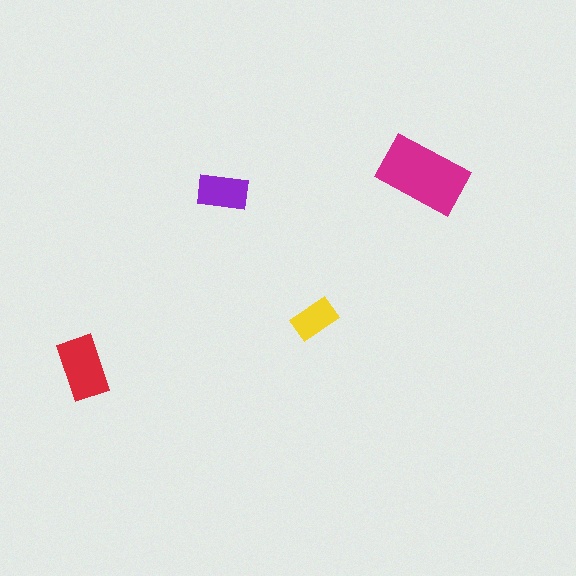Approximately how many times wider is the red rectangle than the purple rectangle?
About 1.5 times wider.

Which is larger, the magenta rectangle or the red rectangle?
The magenta one.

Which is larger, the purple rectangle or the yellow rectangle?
The purple one.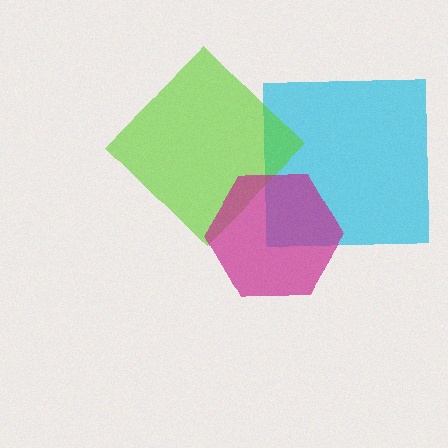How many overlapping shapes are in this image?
There are 3 overlapping shapes in the image.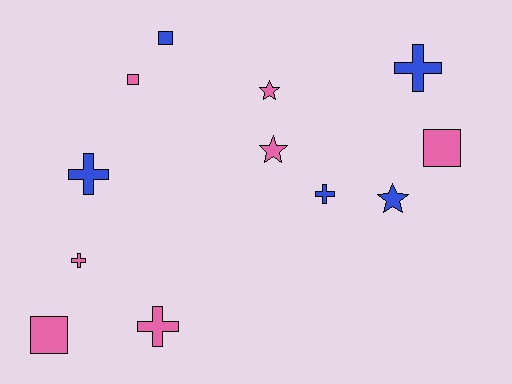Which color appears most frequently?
Pink, with 7 objects.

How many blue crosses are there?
There are 3 blue crosses.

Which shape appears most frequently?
Cross, with 5 objects.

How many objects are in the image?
There are 12 objects.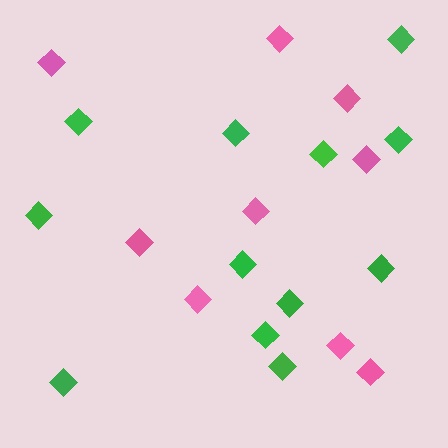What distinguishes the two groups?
There are 2 groups: one group of green diamonds (12) and one group of pink diamonds (9).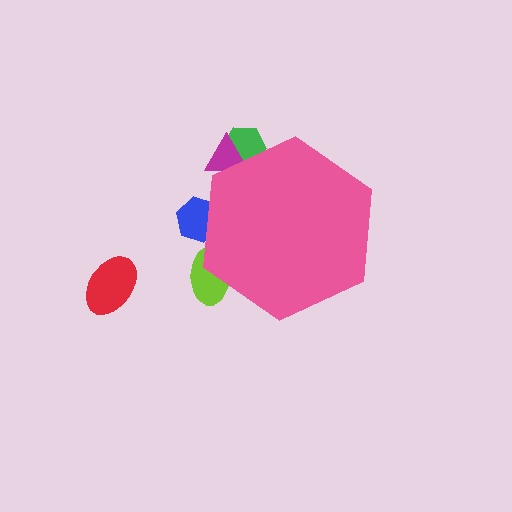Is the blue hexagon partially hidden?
Yes, the blue hexagon is partially hidden behind the pink hexagon.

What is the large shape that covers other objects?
A pink hexagon.